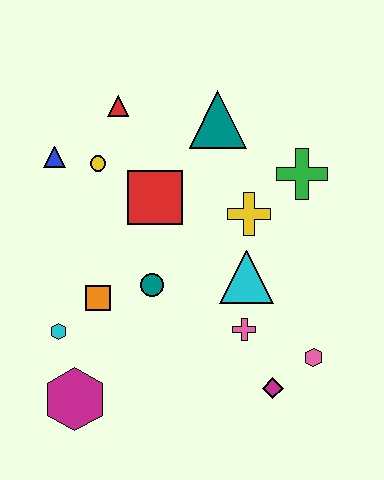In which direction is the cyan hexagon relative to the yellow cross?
The cyan hexagon is to the left of the yellow cross.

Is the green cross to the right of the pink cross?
Yes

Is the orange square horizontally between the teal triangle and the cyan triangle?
No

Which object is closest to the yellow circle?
The blue triangle is closest to the yellow circle.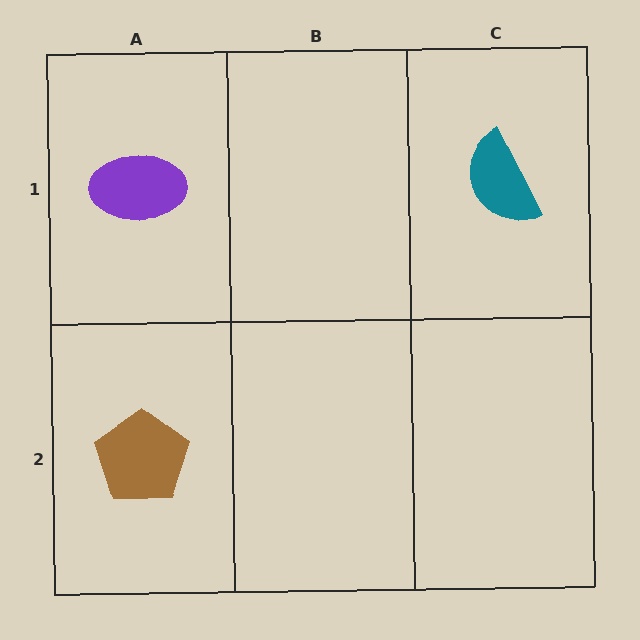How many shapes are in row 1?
2 shapes.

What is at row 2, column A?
A brown pentagon.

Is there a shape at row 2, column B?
No, that cell is empty.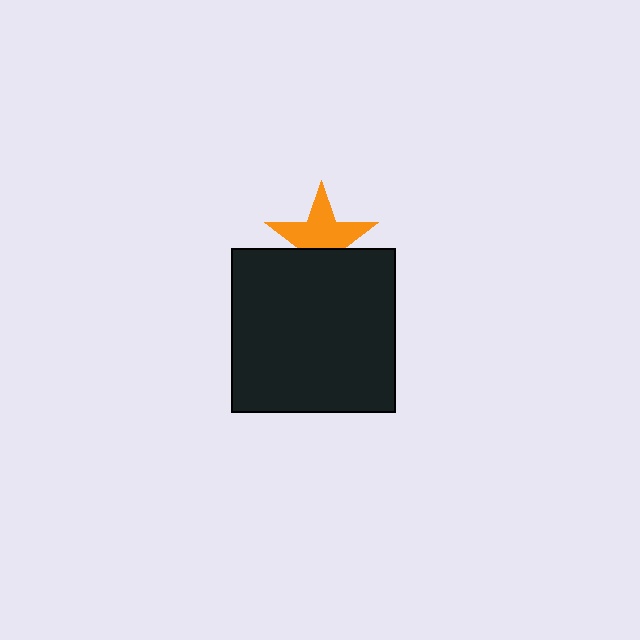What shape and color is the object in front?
The object in front is a black square.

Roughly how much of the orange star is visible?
About half of it is visible (roughly 63%).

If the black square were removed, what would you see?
You would see the complete orange star.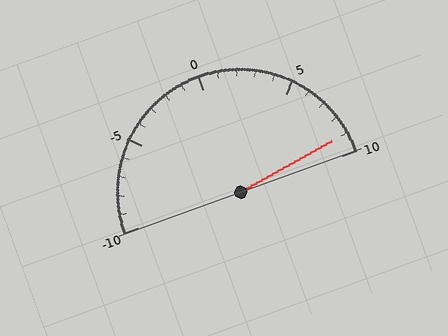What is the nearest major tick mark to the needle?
The nearest major tick mark is 10.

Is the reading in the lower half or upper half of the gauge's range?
The reading is in the upper half of the range (-10 to 10).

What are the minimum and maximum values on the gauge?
The gauge ranges from -10 to 10.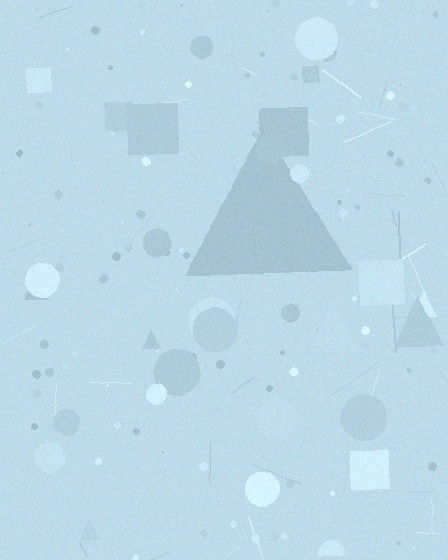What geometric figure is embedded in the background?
A triangle is embedded in the background.